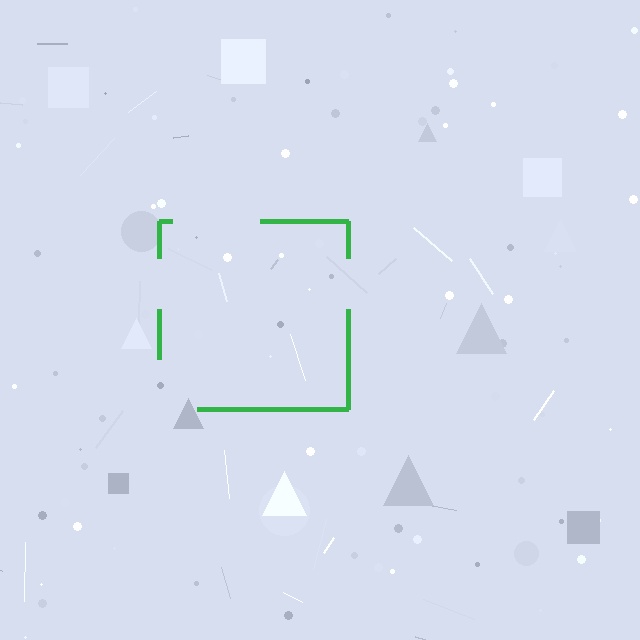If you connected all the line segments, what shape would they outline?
They would outline a square.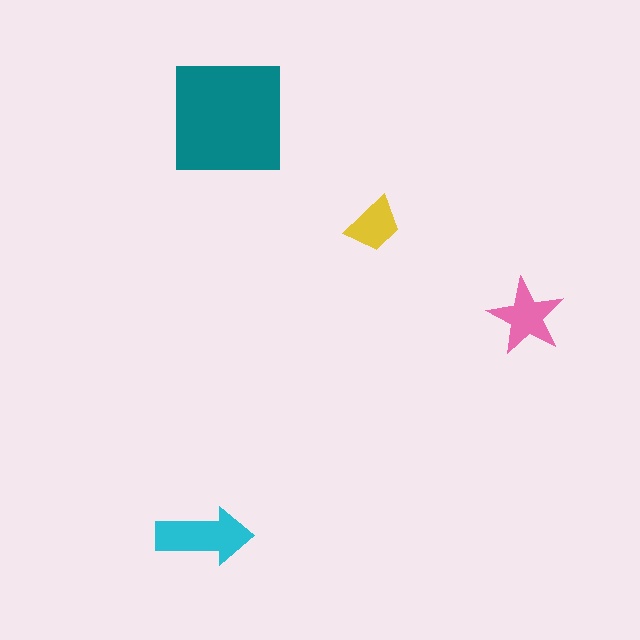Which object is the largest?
The teal square.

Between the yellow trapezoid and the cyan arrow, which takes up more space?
The cyan arrow.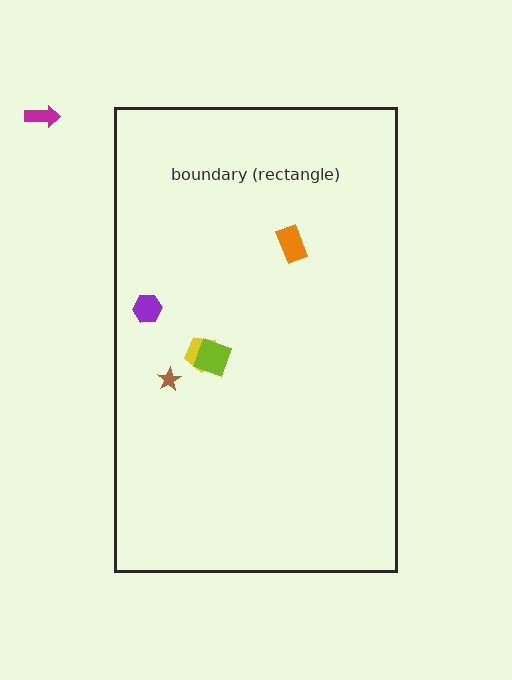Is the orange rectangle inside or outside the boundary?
Inside.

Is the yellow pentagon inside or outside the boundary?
Inside.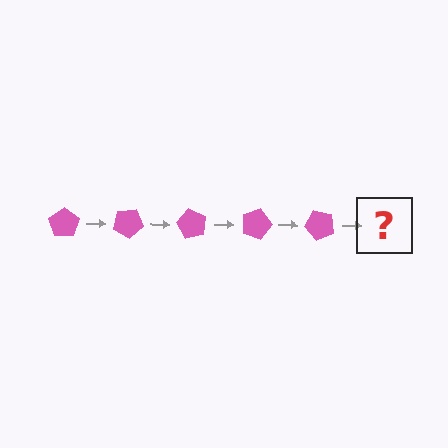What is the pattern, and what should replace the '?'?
The pattern is that the pentagon rotates 30 degrees each step. The '?' should be a pink pentagon rotated 150 degrees.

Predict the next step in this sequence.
The next step is a pink pentagon rotated 150 degrees.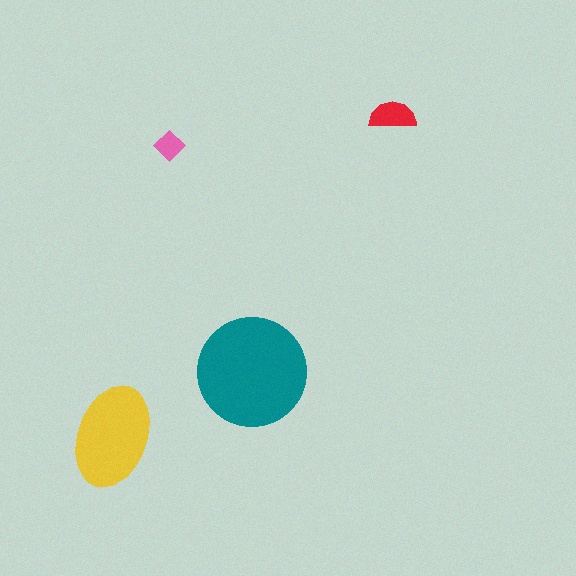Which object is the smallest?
The pink diamond.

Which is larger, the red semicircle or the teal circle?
The teal circle.